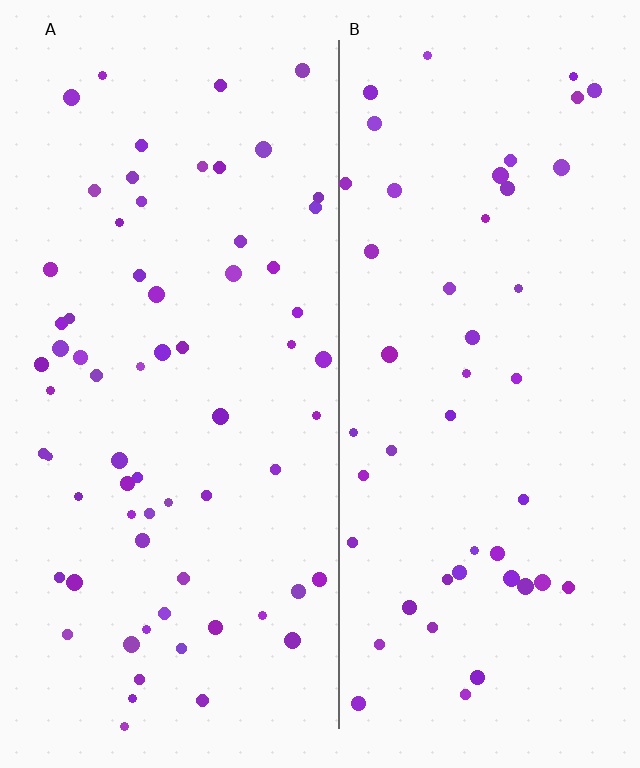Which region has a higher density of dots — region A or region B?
A (the left).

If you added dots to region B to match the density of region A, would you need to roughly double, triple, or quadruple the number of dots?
Approximately double.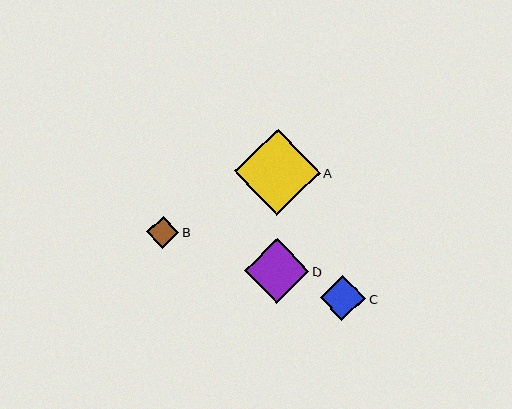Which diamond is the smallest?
Diamond B is the smallest with a size of approximately 32 pixels.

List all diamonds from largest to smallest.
From largest to smallest: A, D, C, B.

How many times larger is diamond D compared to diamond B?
Diamond D is approximately 2.0 times the size of diamond B.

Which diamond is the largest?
Diamond A is the largest with a size of approximately 86 pixels.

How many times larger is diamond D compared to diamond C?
Diamond D is approximately 1.4 times the size of diamond C.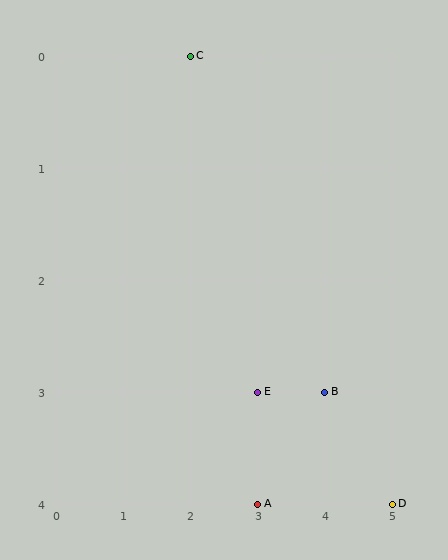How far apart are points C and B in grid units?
Points C and B are 2 columns and 3 rows apart (about 3.6 grid units diagonally).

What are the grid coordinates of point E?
Point E is at grid coordinates (3, 3).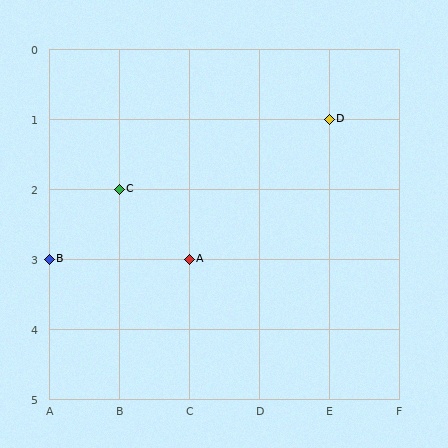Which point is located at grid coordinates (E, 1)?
Point D is at (E, 1).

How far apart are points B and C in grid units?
Points B and C are 1 column and 1 row apart (about 1.4 grid units diagonally).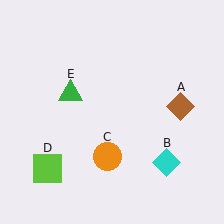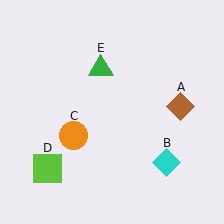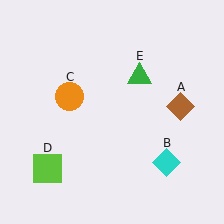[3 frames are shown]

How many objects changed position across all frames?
2 objects changed position: orange circle (object C), green triangle (object E).